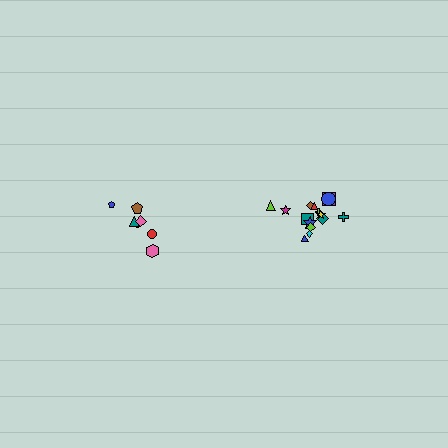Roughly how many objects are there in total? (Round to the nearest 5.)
Roughly 20 objects in total.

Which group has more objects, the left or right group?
The right group.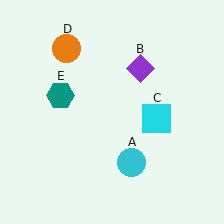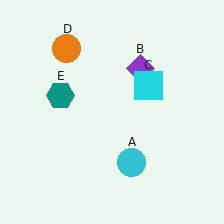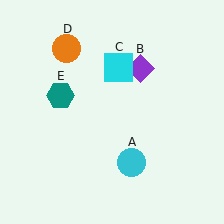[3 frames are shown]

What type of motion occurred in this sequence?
The cyan square (object C) rotated counterclockwise around the center of the scene.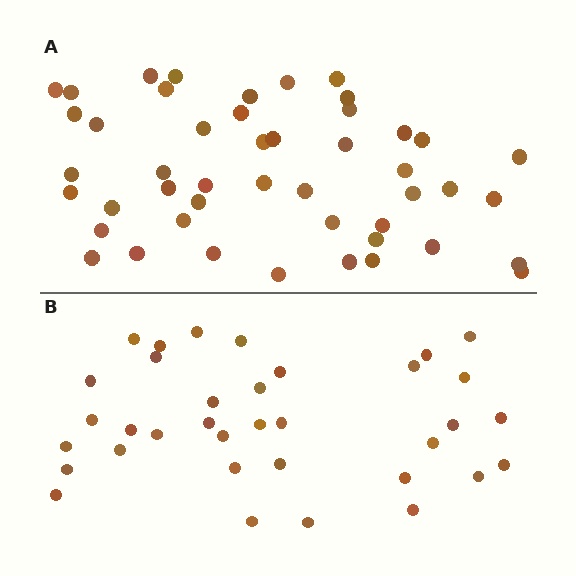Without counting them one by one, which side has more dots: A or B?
Region A (the top region) has more dots.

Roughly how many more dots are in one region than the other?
Region A has roughly 12 or so more dots than region B.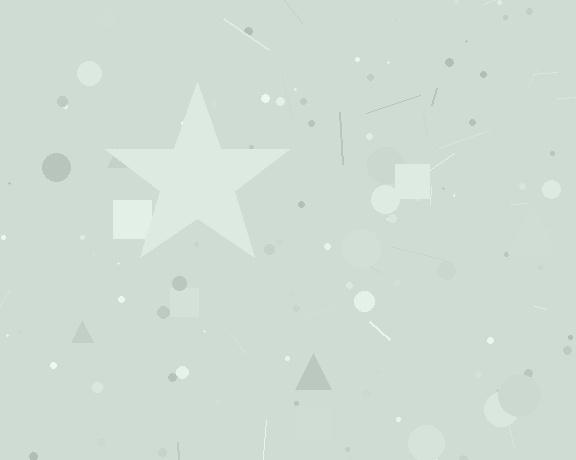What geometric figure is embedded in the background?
A star is embedded in the background.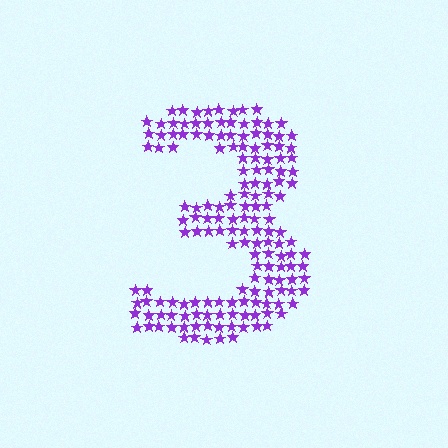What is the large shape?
The large shape is the digit 3.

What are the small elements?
The small elements are stars.